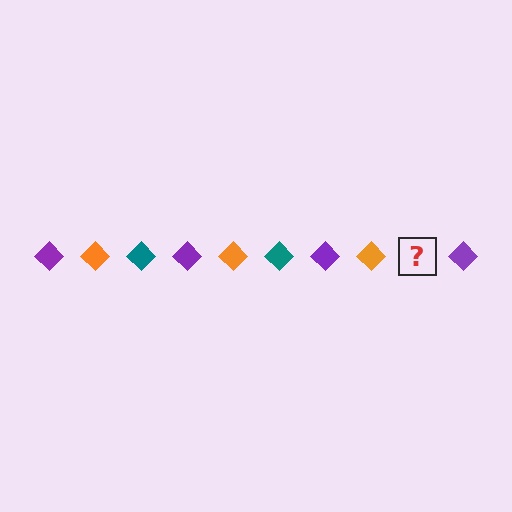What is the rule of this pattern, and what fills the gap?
The rule is that the pattern cycles through purple, orange, teal diamonds. The gap should be filled with a teal diamond.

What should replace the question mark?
The question mark should be replaced with a teal diamond.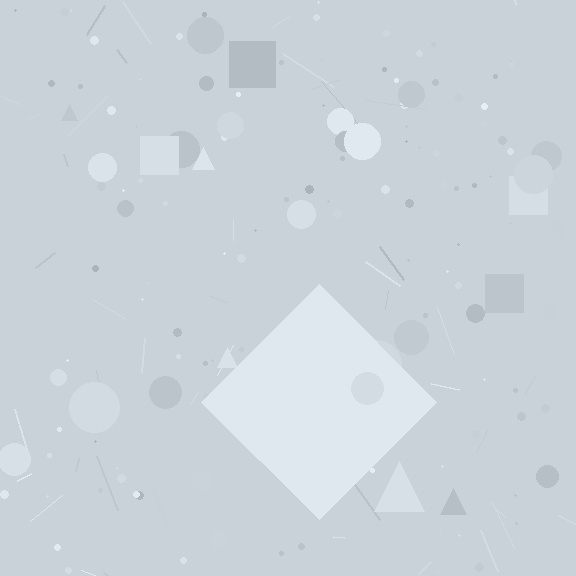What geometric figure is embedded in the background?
A diamond is embedded in the background.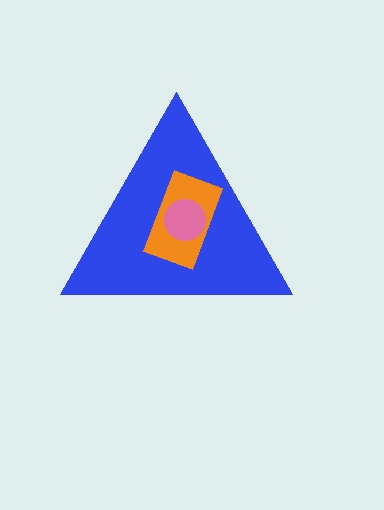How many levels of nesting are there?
3.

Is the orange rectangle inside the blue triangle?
Yes.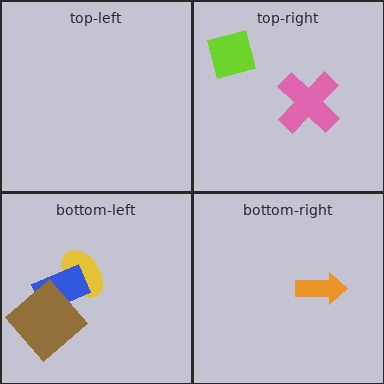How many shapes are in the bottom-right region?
1.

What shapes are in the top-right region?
The pink cross, the lime diamond.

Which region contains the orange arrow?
The bottom-right region.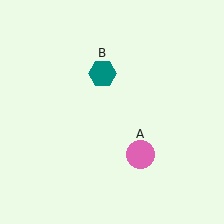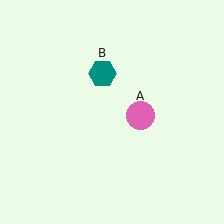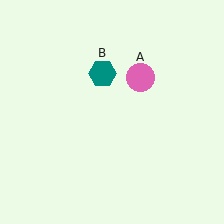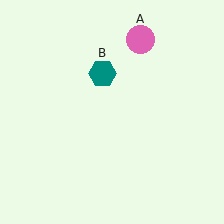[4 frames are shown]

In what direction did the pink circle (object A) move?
The pink circle (object A) moved up.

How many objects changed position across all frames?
1 object changed position: pink circle (object A).